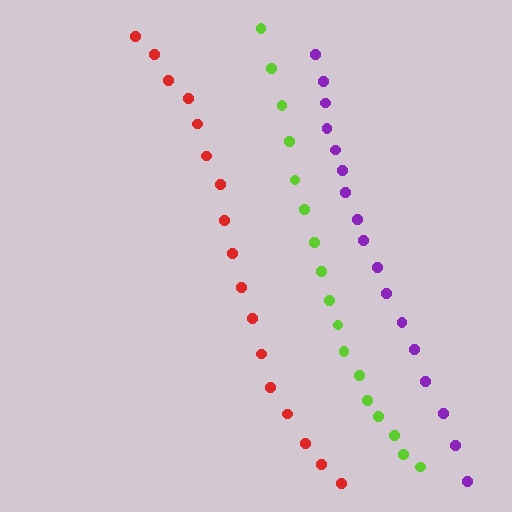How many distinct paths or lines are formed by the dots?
There are 3 distinct paths.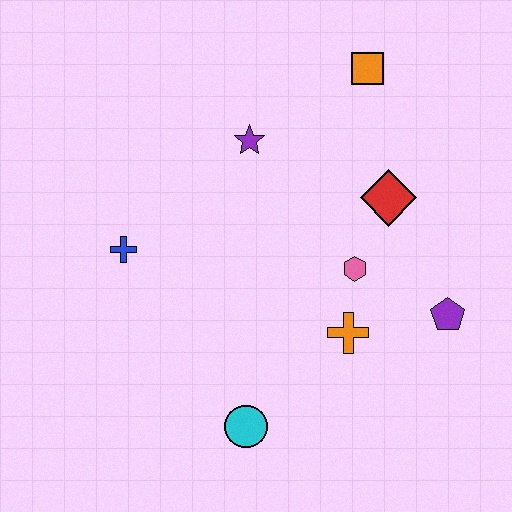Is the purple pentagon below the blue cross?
Yes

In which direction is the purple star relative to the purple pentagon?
The purple star is to the left of the purple pentagon.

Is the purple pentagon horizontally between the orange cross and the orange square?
No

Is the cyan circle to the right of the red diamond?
No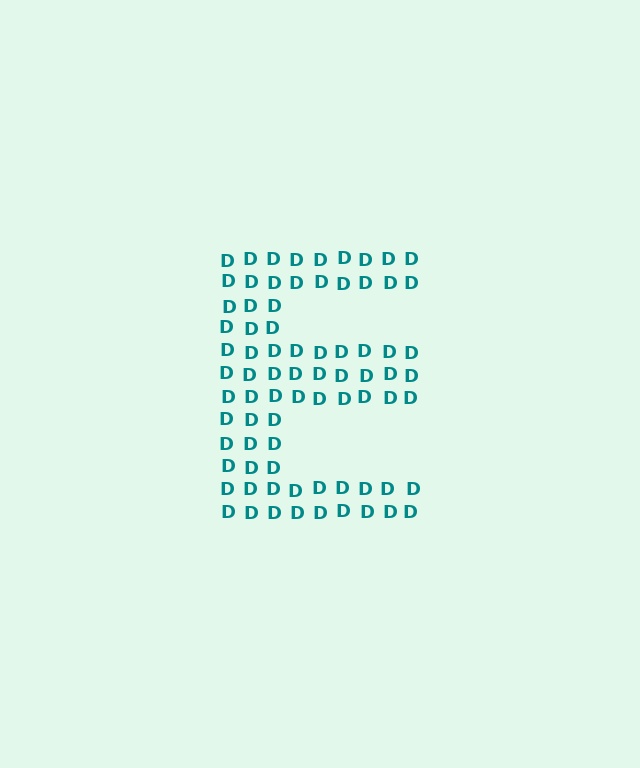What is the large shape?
The large shape is the letter E.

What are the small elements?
The small elements are letter D's.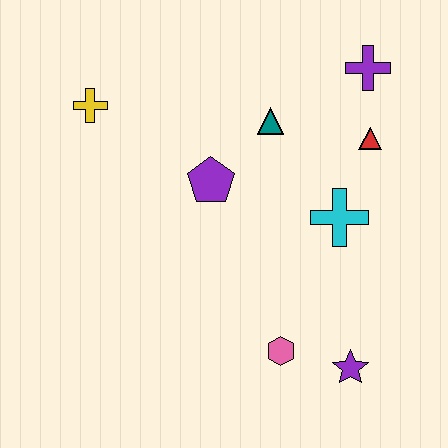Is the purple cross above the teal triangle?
Yes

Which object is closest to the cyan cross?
The red triangle is closest to the cyan cross.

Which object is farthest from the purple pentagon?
The purple star is farthest from the purple pentagon.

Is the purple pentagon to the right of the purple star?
No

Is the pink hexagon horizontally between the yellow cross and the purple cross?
Yes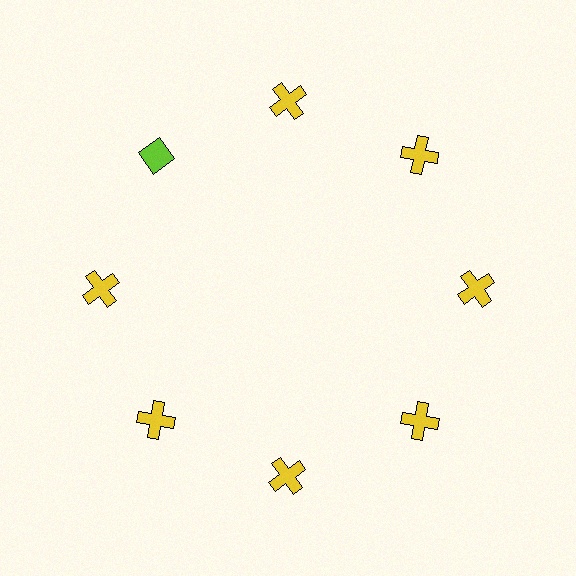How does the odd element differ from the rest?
It differs in both color (lime instead of yellow) and shape (diamond instead of cross).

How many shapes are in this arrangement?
There are 8 shapes arranged in a ring pattern.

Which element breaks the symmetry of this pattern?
The lime diamond at roughly the 10 o'clock position breaks the symmetry. All other shapes are yellow crosses.